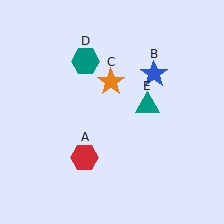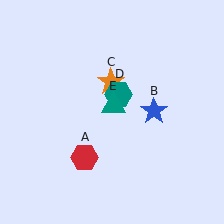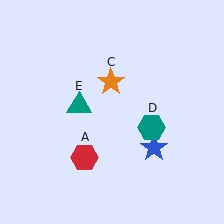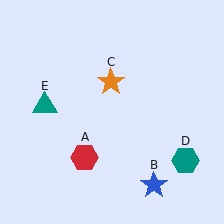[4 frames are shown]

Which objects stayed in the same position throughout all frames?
Red hexagon (object A) and orange star (object C) remained stationary.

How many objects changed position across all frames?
3 objects changed position: blue star (object B), teal hexagon (object D), teal triangle (object E).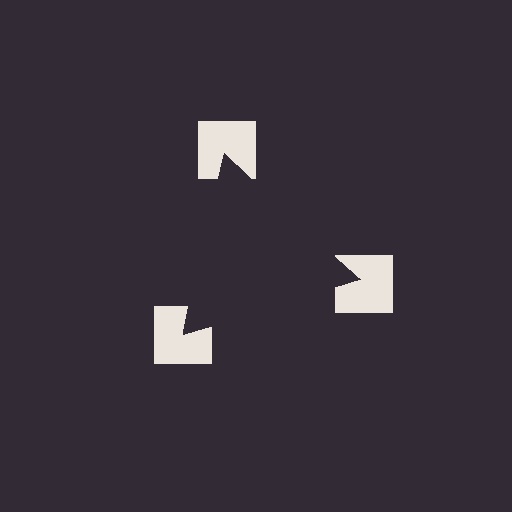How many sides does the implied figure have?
3 sides.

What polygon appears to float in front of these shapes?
An illusory triangle — its edges are inferred from the aligned wedge cuts in the notched squares, not physically drawn.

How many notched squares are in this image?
There are 3 — one at each vertex of the illusory triangle.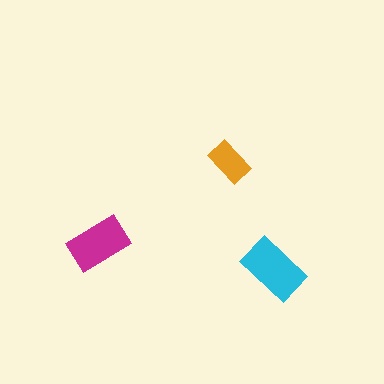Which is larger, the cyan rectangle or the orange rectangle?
The cyan one.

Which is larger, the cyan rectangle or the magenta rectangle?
The cyan one.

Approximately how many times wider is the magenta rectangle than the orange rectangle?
About 1.5 times wider.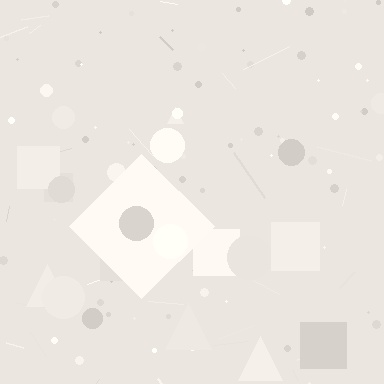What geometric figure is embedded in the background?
A diamond is embedded in the background.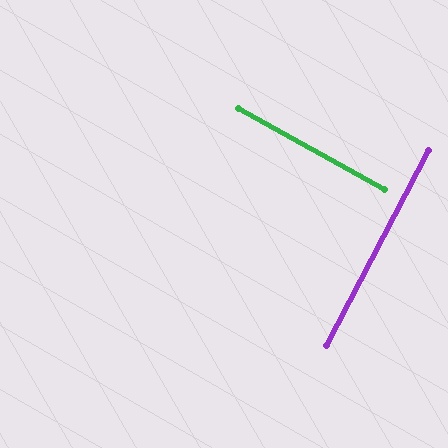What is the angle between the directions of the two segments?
Approximately 88 degrees.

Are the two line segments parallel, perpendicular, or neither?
Perpendicular — they meet at approximately 88°.